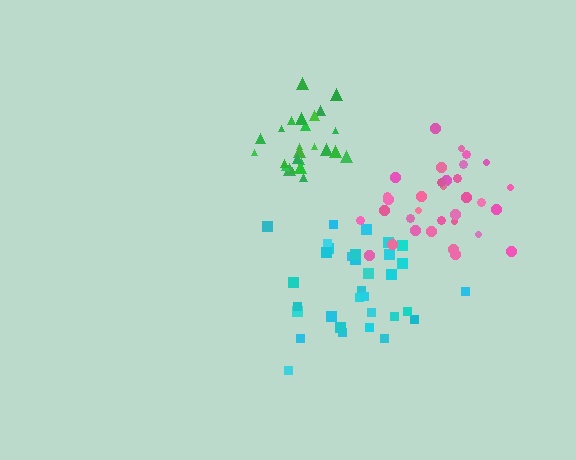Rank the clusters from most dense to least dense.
green, cyan, pink.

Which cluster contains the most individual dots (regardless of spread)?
Cyan (33).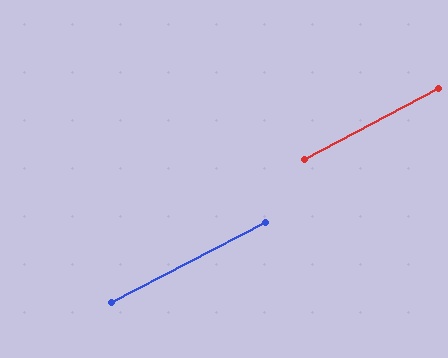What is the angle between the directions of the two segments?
Approximately 1 degree.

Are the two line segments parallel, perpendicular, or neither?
Parallel — their directions differ by only 0.7°.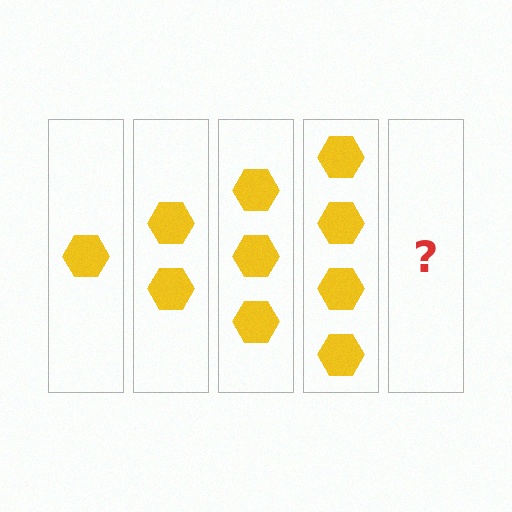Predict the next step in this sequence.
The next step is 5 hexagons.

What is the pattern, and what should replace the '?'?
The pattern is that each step adds one more hexagon. The '?' should be 5 hexagons.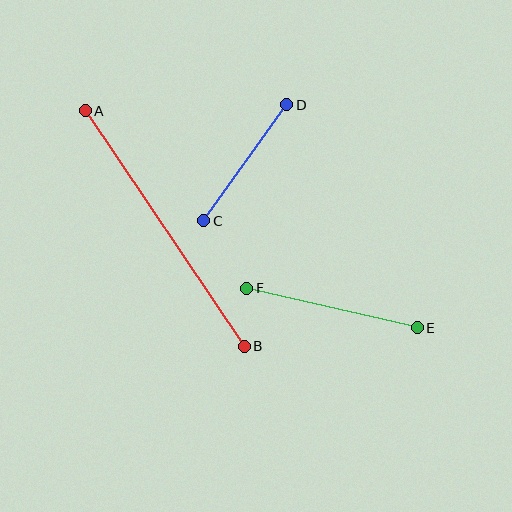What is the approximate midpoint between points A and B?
The midpoint is at approximately (165, 229) pixels.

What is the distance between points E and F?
The distance is approximately 175 pixels.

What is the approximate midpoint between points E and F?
The midpoint is at approximately (332, 308) pixels.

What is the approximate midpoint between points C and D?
The midpoint is at approximately (245, 163) pixels.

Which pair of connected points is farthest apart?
Points A and B are farthest apart.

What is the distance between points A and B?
The distance is approximately 284 pixels.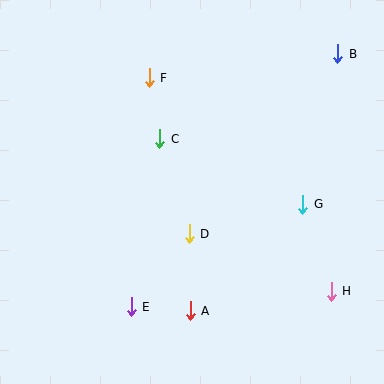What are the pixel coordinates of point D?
Point D is at (189, 234).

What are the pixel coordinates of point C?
Point C is at (160, 139).